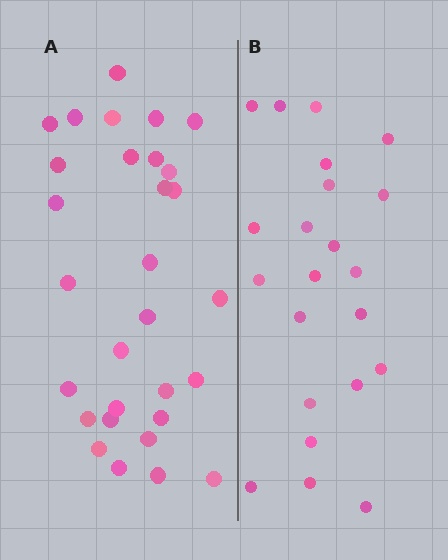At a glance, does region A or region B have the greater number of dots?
Region A (the left region) has more dots.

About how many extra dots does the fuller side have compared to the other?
Region A has roughly 8 or so more dots than region B.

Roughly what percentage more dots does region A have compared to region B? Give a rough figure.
About 35% more.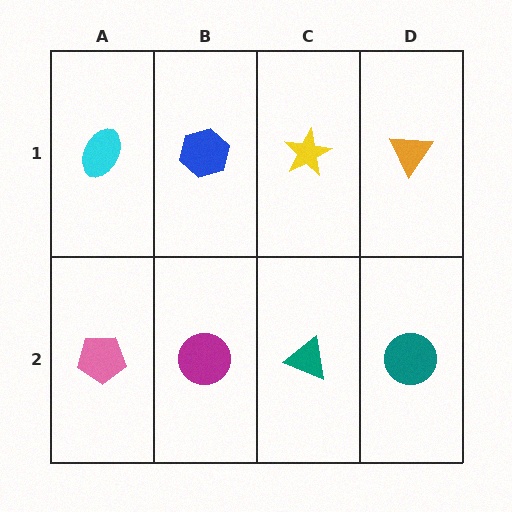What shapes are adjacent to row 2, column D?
An orange triangle (row 1, column D), a teal triangle (row 2, column C).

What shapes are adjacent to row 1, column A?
A pink pentagon (row 2, column A), a blue hexagon (row 1, column B).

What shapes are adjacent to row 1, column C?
A teal triangle (row 2, column C), a blue hexagon (row 1, column B), an orange triangle (row 1, column D).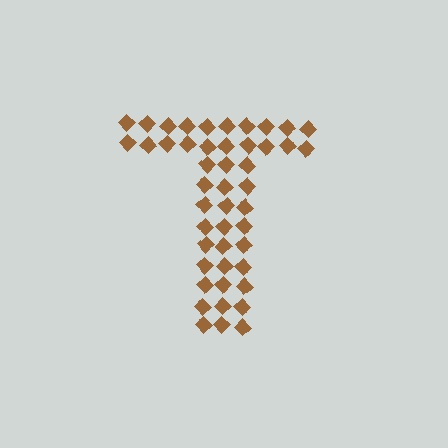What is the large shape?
The large shape is the letter T.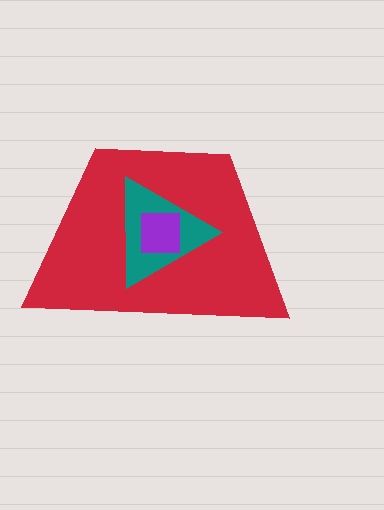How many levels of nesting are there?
3.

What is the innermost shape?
The purple square.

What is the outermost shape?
The red trapezoid.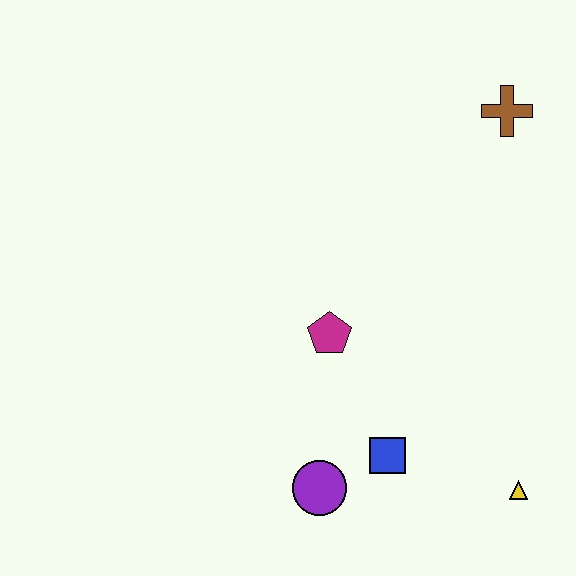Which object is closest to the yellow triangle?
The blue square is closest to the yellow triangle.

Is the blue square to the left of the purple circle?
No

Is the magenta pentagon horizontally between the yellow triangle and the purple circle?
Yes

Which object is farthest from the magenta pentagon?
The brown cross is farthest from the magenta pentagon.